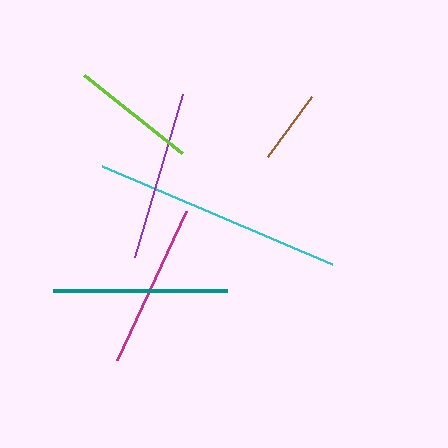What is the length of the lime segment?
The lime segment is approximately 125 pixels long.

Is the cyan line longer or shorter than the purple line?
The cyan line is longer than the purple line.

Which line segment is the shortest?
The brown line is the shortest at approximately 75 pixels.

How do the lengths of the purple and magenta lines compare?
The purple and magenta lines are approximately the same length.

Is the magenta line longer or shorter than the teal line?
The teal line is longer than the magenta line.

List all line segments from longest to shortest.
From longest to shortest: cyan, teal, purple, magenta, lime, brown.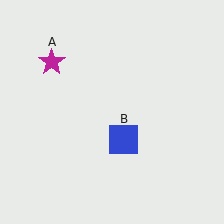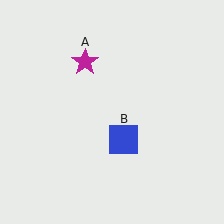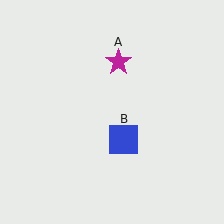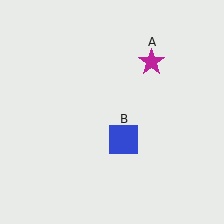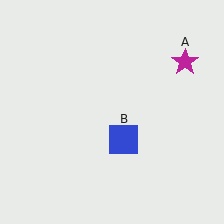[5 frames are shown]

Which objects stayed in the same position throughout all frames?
Blue square (object B) remained stationary.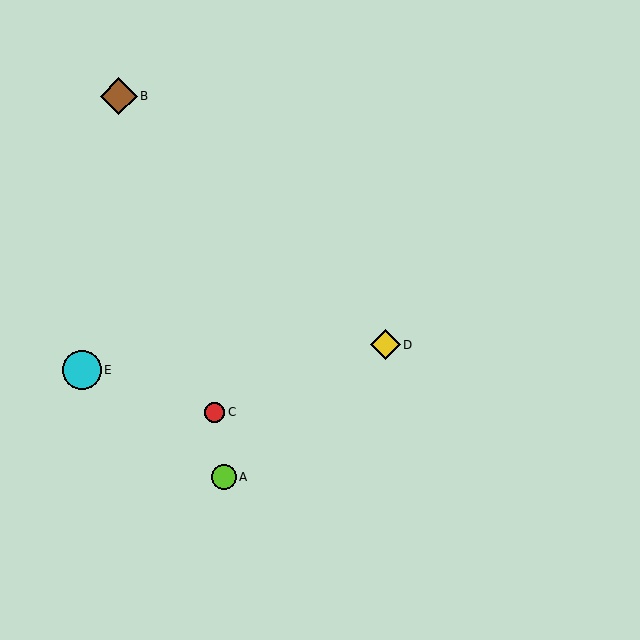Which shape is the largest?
The cyan circle (labeled E) is the largest.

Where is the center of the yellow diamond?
The center of the yellow diamond is at (385, 345).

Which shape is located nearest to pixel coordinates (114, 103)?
The brown diamond (labeled B) at (119, 96) is nearest to that location.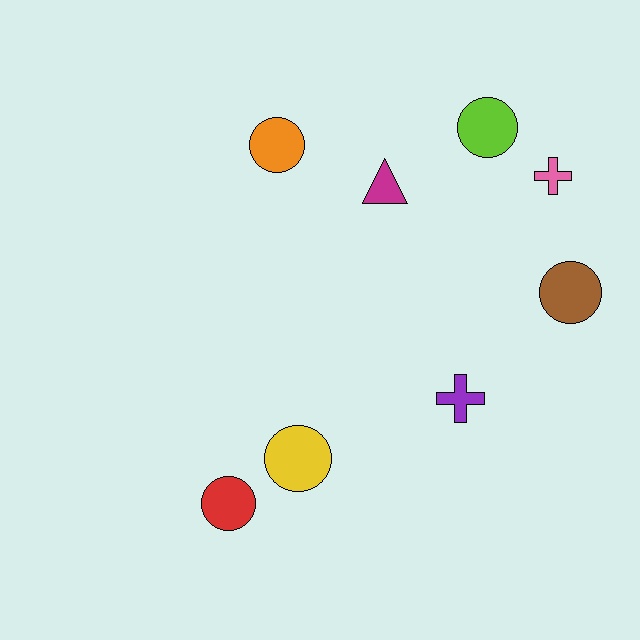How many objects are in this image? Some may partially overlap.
There are 8 objects.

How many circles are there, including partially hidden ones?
There are 5 circles.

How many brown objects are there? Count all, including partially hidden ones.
There is 1 brown object.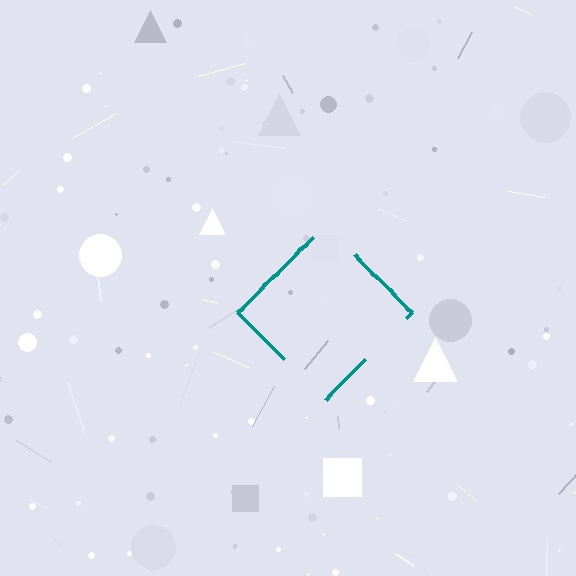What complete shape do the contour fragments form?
The contour fragments form a diamond.